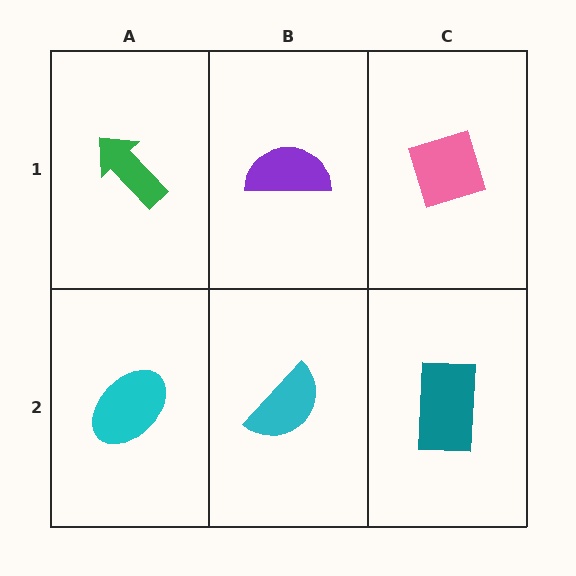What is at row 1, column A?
A green arrow.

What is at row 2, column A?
A cyan ellipse.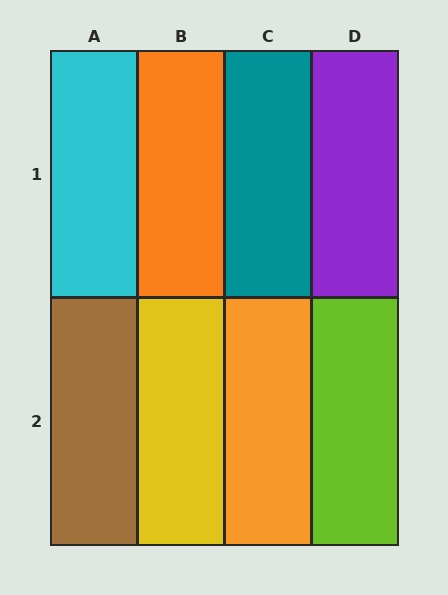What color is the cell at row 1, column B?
Orange.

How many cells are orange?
2 cells are orange.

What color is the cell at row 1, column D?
Purple.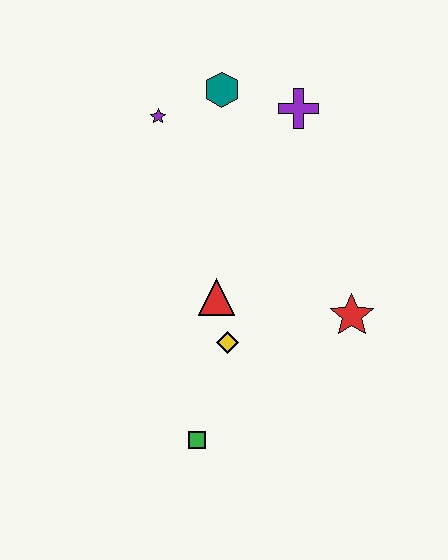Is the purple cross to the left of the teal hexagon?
No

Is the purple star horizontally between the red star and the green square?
No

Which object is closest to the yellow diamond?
The red triangle is closest to the yellow diamond.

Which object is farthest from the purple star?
The green square is farthest from the purple star.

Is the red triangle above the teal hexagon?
No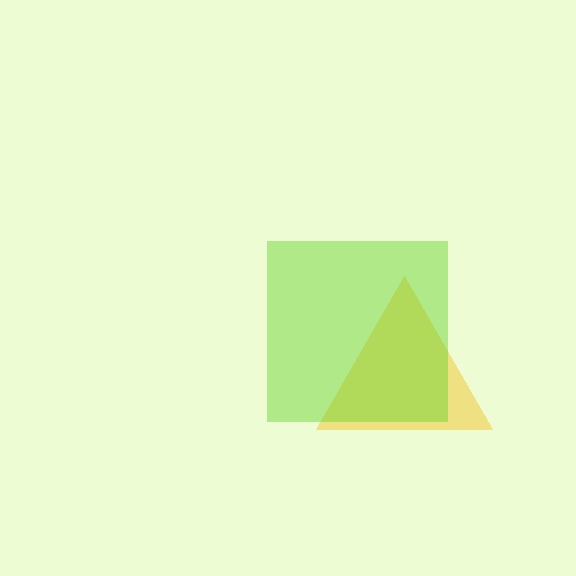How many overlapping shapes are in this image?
There are 2 overlapping shapes in the image.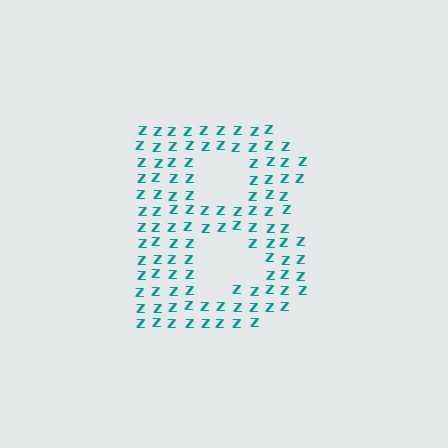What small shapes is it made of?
It is made of small letter Z's.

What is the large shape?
The large shape is the letter B.